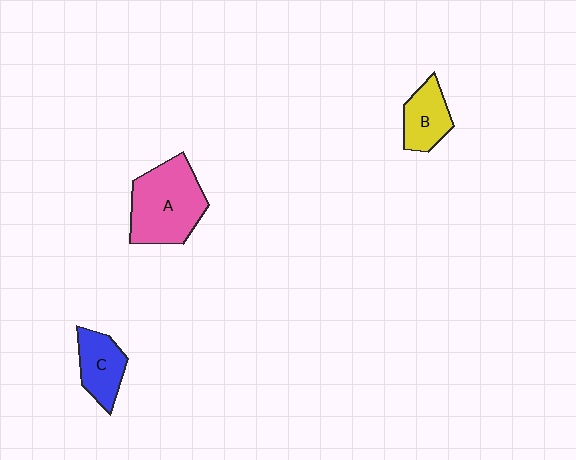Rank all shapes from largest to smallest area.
From largest to smallest: A (pink), C (blue), B (yellow).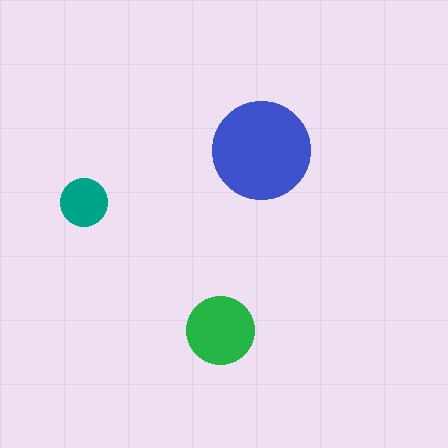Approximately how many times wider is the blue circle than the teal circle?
About 2 times wider.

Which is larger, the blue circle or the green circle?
The blue one.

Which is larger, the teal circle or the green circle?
The green one.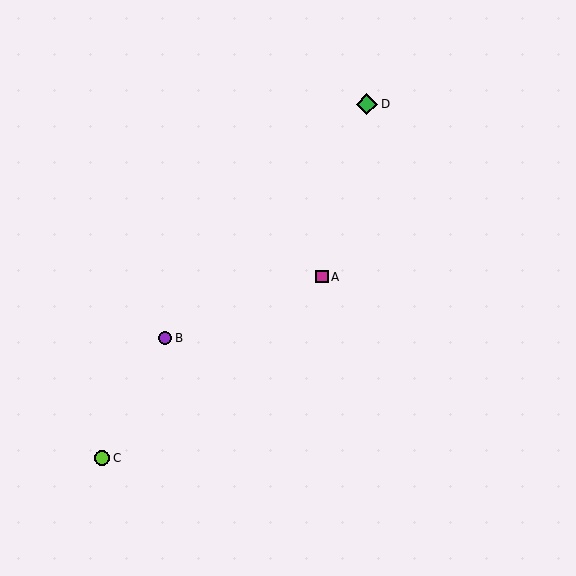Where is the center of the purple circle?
The center of the purple circle is at (165, 338).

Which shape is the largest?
The green diamond (labeled D) is the largest.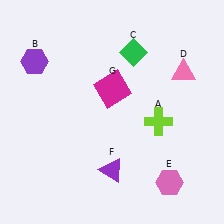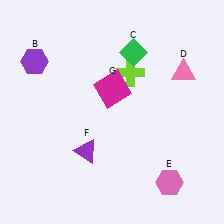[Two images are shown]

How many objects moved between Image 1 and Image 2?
2 objects moved between the two images.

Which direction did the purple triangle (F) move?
The purple triangle (F) moved left.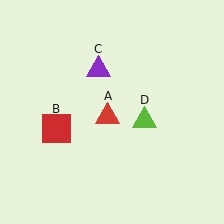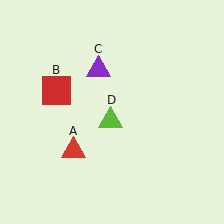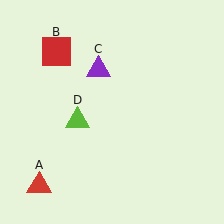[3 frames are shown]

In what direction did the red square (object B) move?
The red square (object B) moved up.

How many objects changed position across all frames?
3 objects changed position: red triangle (object A), red square (object B), lime triangle (object D).